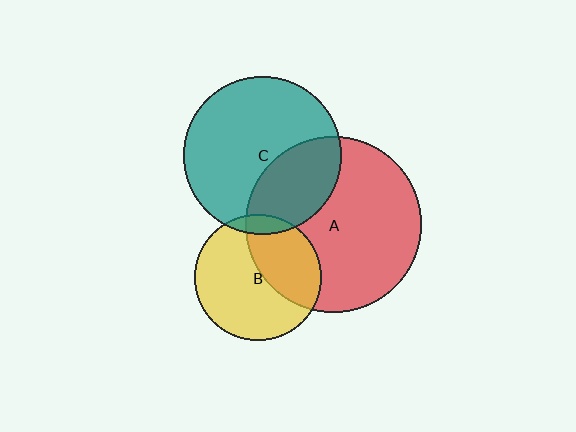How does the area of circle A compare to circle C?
Approximately 1.2 times.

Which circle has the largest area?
Circle A (red).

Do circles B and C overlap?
Yes.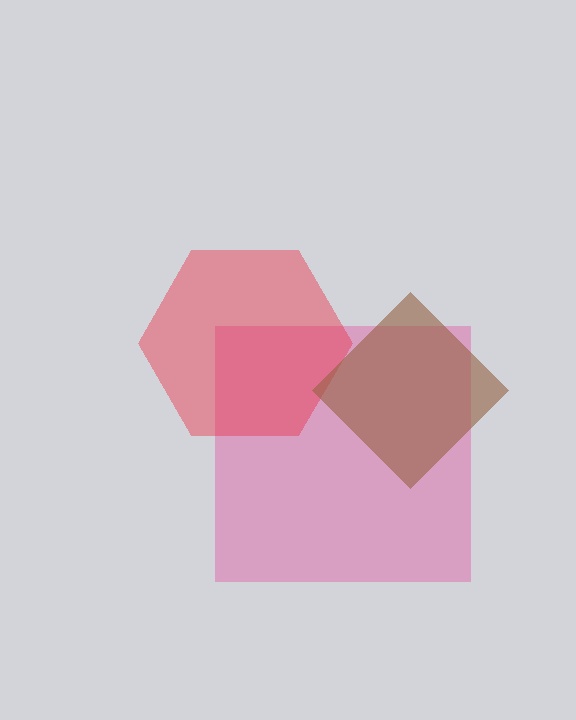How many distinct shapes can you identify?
There are 3 distinct shapes: a pink square, a red hexagon, a brown diamond.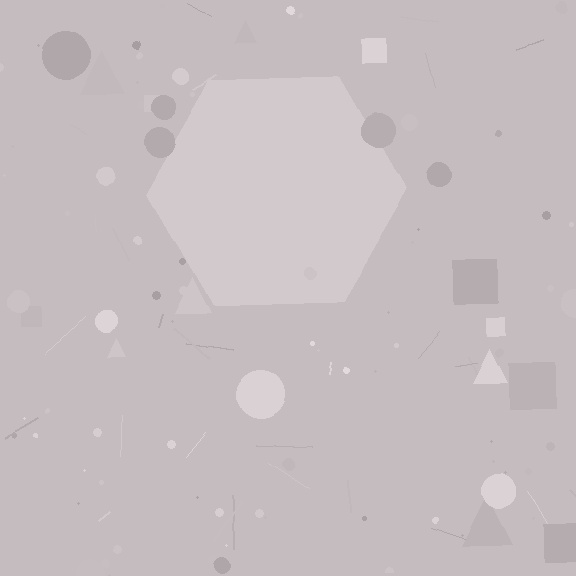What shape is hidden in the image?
A hexagon is hidden in the image.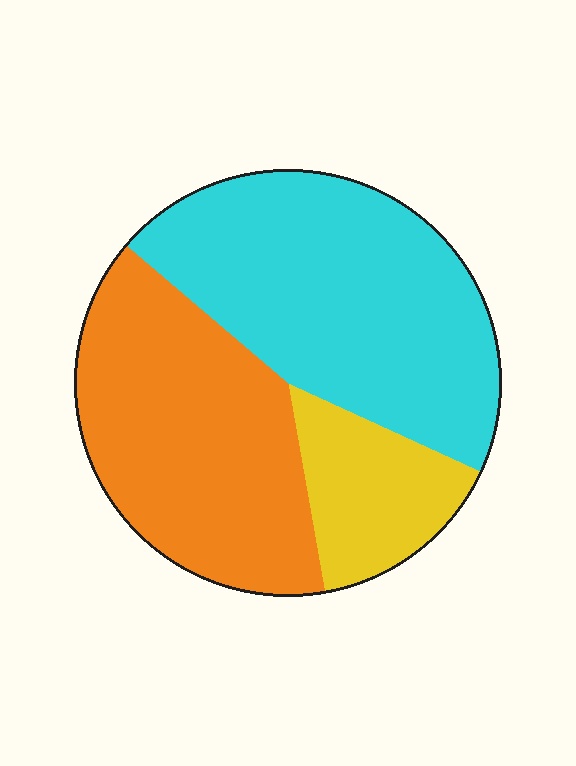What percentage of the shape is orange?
Orange covers about 40% of the shape.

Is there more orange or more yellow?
Orange.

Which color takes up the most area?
Cyan, at roughly 45%.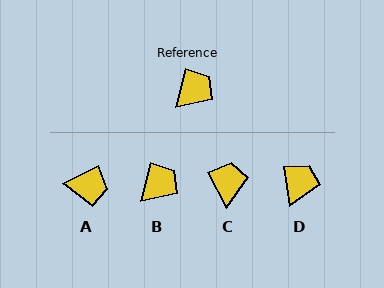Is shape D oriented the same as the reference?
No, it is off by about 22 degrees.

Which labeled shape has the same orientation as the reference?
B.